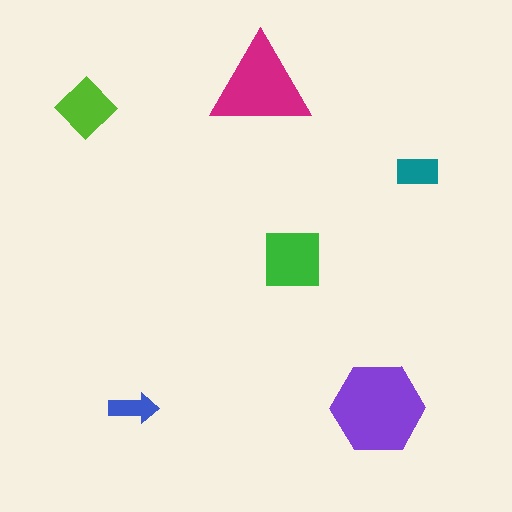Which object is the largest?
The purple hexagon.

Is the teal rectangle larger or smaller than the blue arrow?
Larger.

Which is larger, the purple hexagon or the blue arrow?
The purple hexagon.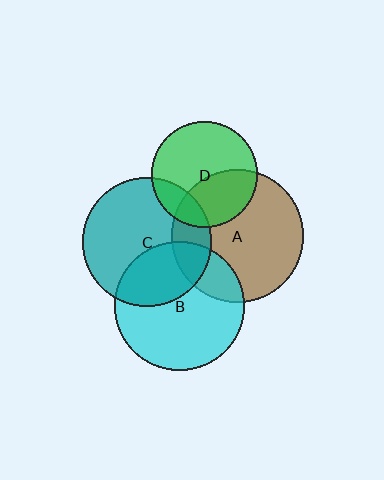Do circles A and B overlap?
Yes.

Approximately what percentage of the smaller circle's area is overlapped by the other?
Approximately 20%.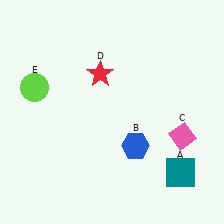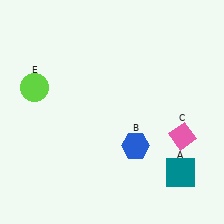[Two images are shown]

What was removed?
The red star (D) was removed in Image 2.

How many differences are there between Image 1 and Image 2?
There is 1 difference between the two images.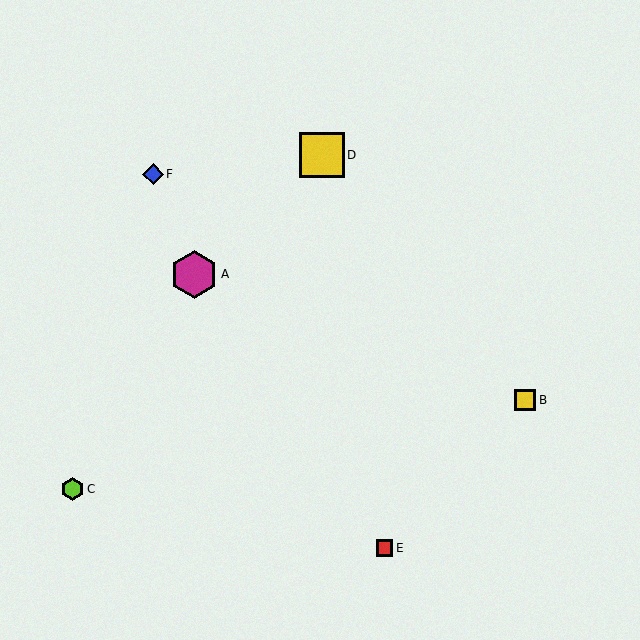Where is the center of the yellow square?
The center of the yellow square is at (525, 400).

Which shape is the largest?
The magenta hexagon (labeled A) is the largest.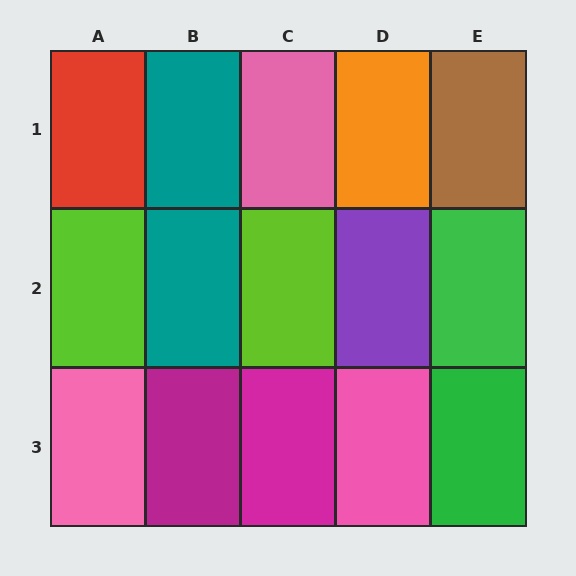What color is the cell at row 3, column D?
Pink.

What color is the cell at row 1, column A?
Red.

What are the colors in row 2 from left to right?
Lime, teal, lime, purple, green.